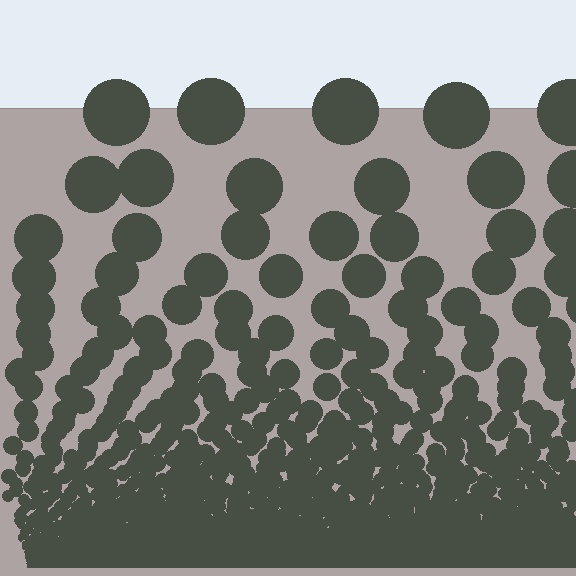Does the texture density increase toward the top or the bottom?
Density increases toward the bottom.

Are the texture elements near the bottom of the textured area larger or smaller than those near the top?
Smaller. The gradient is inverted — elements near the bottom are smaller and denser.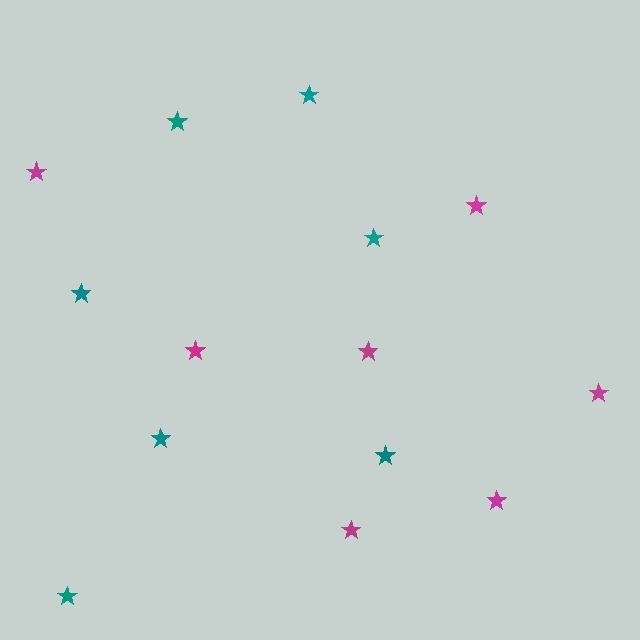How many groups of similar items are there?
There are 2 groups: one group of magenta stars (7) and one group of teal stars (7).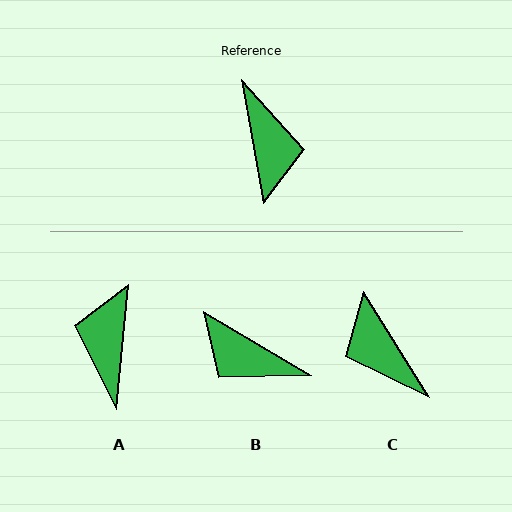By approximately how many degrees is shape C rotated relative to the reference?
Approximately 158 degrees clockwise.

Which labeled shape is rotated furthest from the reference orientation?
A, about 165 degrees away.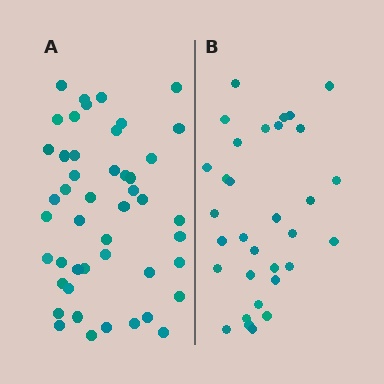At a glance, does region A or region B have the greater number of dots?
Region A (the left region) has more dots.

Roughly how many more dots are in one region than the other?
Region A has approximately 15 more dots than region B.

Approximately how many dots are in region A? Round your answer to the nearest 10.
About 50 dots. (The exact count is 47, which rounds to 50.)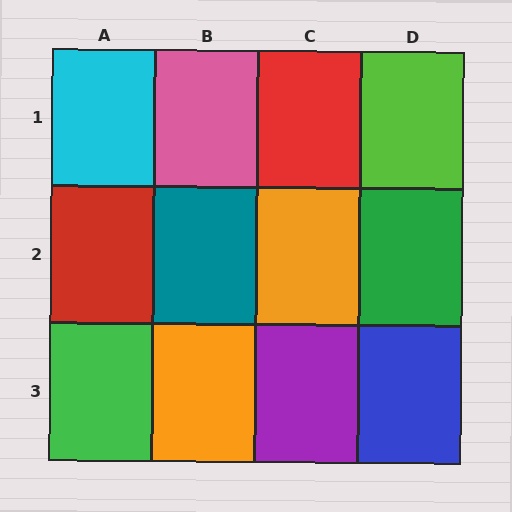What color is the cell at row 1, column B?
Pink.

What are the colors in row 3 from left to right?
Green, orange, purple, blue.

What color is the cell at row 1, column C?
Red.